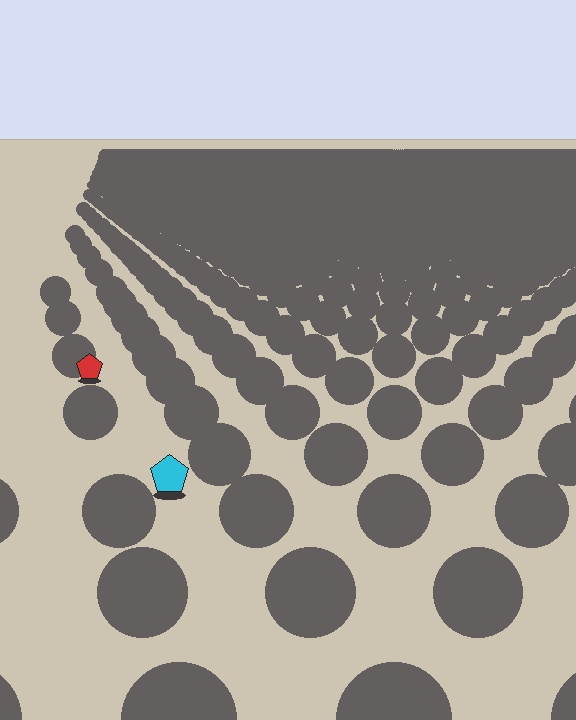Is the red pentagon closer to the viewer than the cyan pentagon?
No. The cyan pentagon is closer — you can tell from the texture gradient: the ground texture is coarser near it.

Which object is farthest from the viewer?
The red pentagon is farthest from the viewer. It appears smaller and the ground texture around it is denser.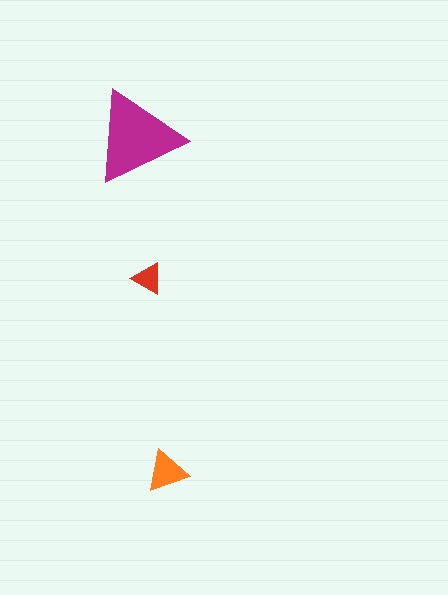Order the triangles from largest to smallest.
the magenta one, the orange one, the red one.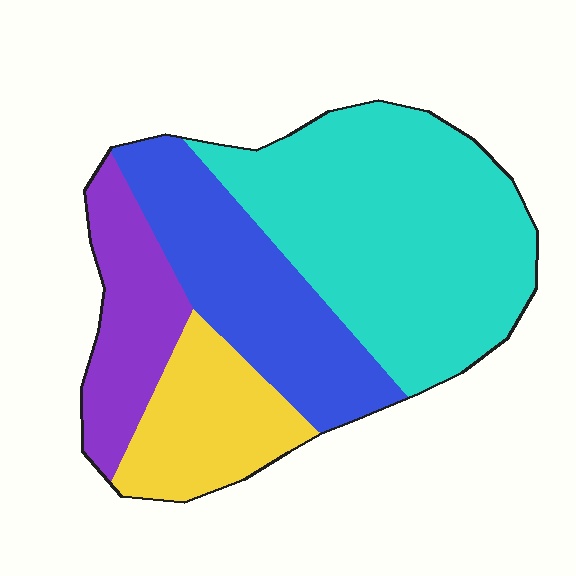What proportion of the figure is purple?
Purple takes up less than a sixth of the figure.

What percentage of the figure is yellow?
Yellow takes up about one sixth (1/6) of the figure.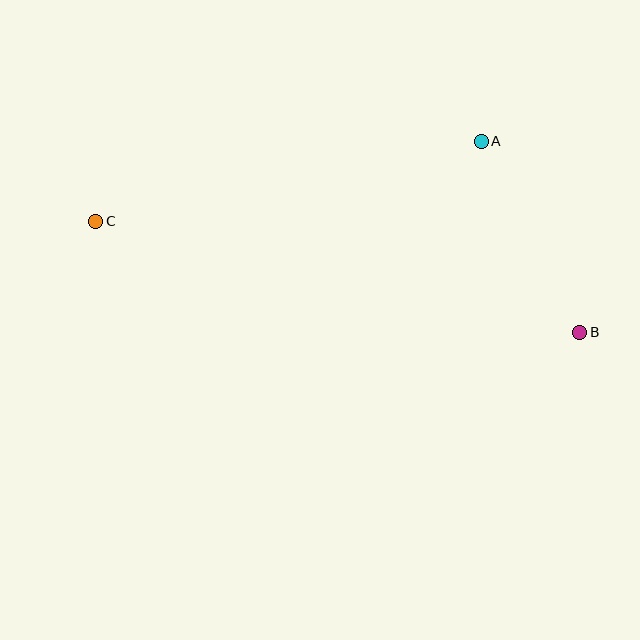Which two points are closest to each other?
Points A and B are closest to each other.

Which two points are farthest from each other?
Points B and C are farthest from each other.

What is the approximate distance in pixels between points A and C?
The distance between A and C is approximately 394 pixels.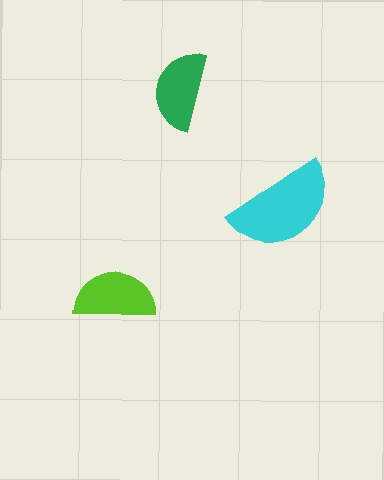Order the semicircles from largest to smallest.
the cyan one, the lime one, the green one.